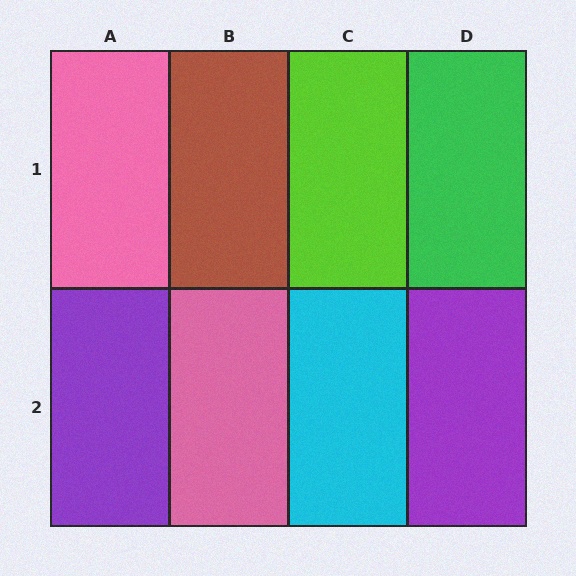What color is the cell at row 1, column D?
Green.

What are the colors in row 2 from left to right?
Purple, pink, cyan, purple.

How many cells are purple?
2 cells are purple.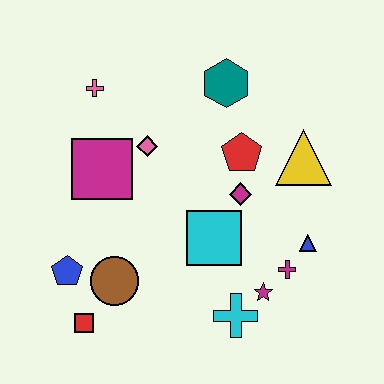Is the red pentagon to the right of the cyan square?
Yes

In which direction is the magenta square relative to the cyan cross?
The magenta square is above the cyan cross.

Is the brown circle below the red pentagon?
Yes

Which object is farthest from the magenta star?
The pink cross is farthest from the magenta star.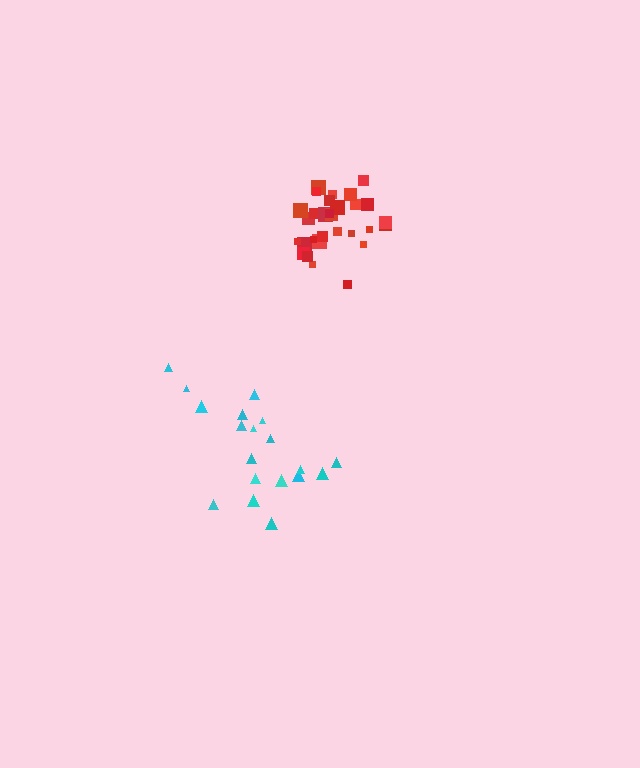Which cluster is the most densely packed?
Red.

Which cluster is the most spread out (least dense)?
Cyan.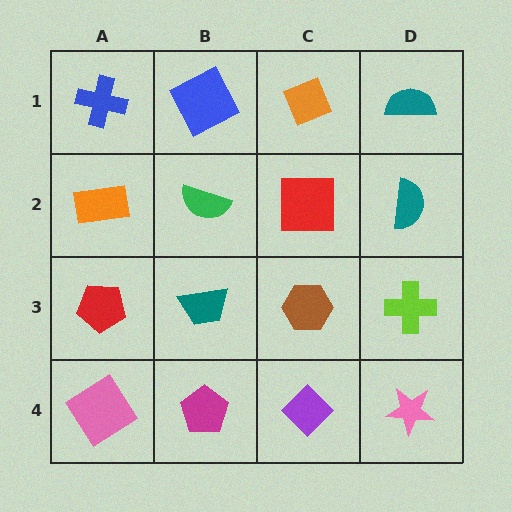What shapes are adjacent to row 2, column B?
A blue square (row 1, column B), a teal trapezoid (row 3, column B), an orange rectangle (row 2, column A), a red square (row 2, column C).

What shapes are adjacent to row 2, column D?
A teal semicircle (row 1, column D), a lime cross (row 3, column D), a red square (row 2, column C).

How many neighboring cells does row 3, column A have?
3.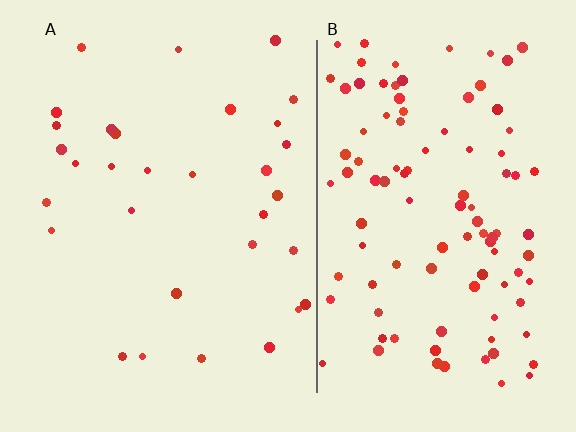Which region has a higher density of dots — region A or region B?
B (the right).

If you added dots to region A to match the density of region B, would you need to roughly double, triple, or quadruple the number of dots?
Approximately triple.